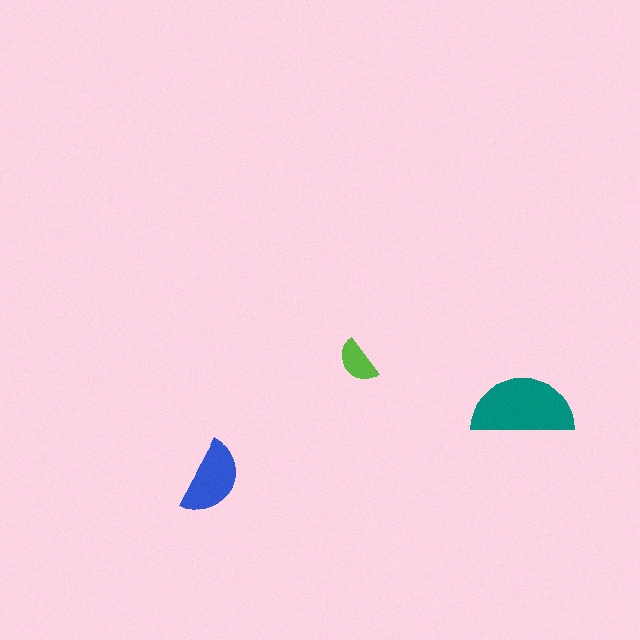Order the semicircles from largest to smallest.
the teal one, the blue one, the lime one.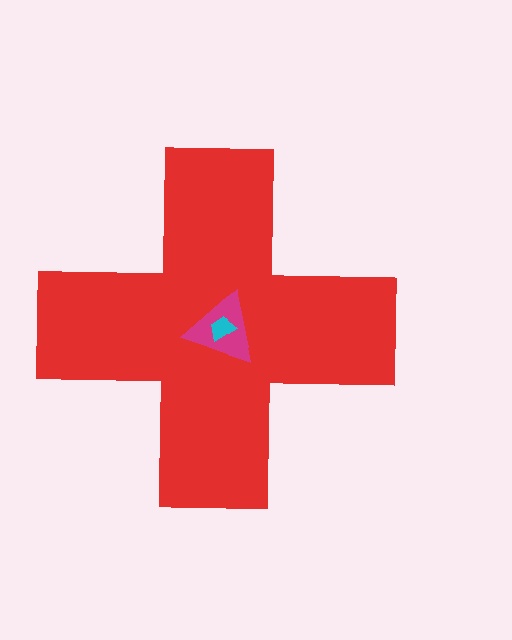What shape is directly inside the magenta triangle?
The cyan trapezoid.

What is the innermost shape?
The cyan trapezoid.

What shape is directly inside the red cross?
The magenta triangle.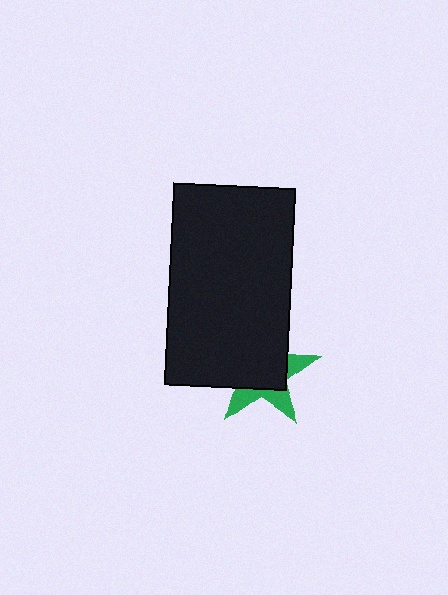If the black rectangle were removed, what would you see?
You would see the complete green star.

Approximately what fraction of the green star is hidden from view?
Roughly 65% of the green star is hidden behind the black rectangle.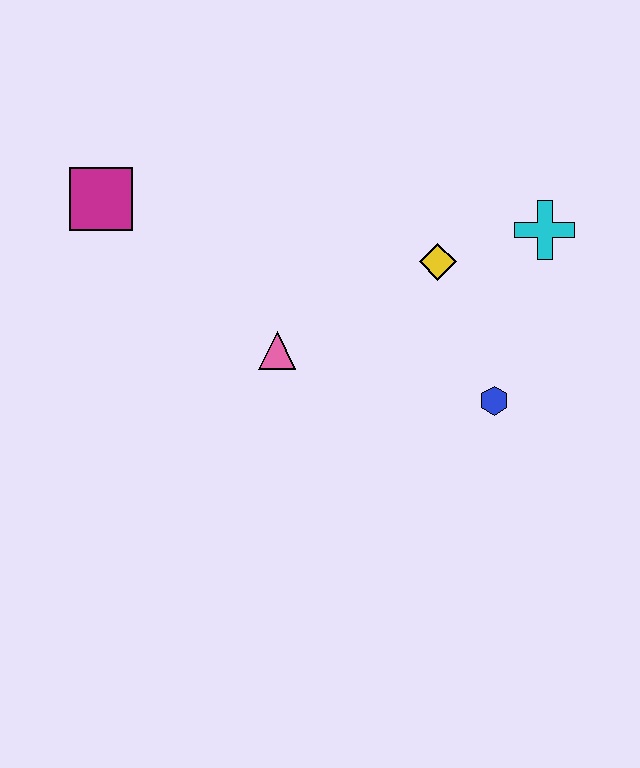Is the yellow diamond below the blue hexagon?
No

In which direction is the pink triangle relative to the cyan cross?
The pink triangle is to the left of the cyan cross.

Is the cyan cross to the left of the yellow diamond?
No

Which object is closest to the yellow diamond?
The cyan cross is closest to the yellow diamond.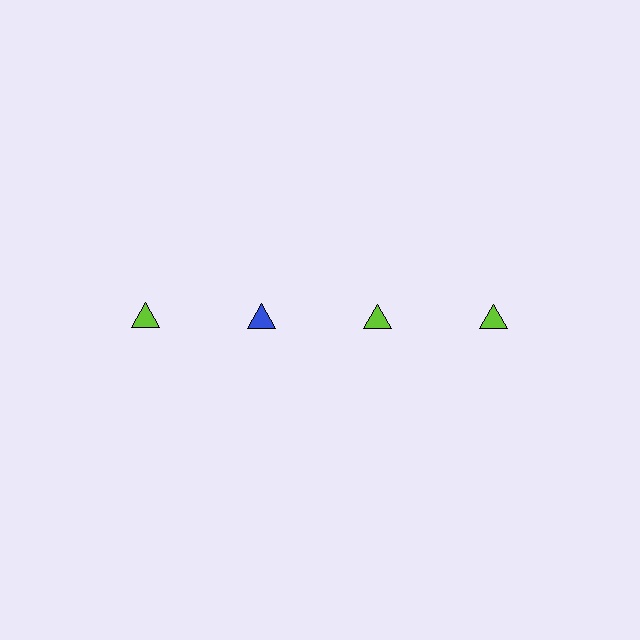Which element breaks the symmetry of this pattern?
The blue triangle in the top row, second from left column breaks the symmetry. All other shapes are lime triangles.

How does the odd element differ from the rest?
It has a different color: blue instead of lime.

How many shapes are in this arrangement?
There are 4 shapes arranged in a grid pattern.